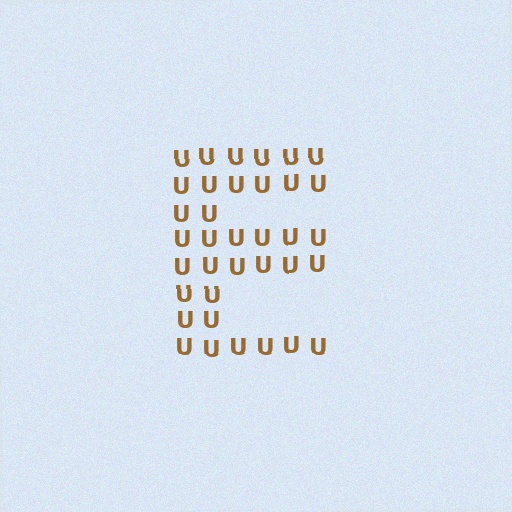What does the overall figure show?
The overall figure shows the letter E.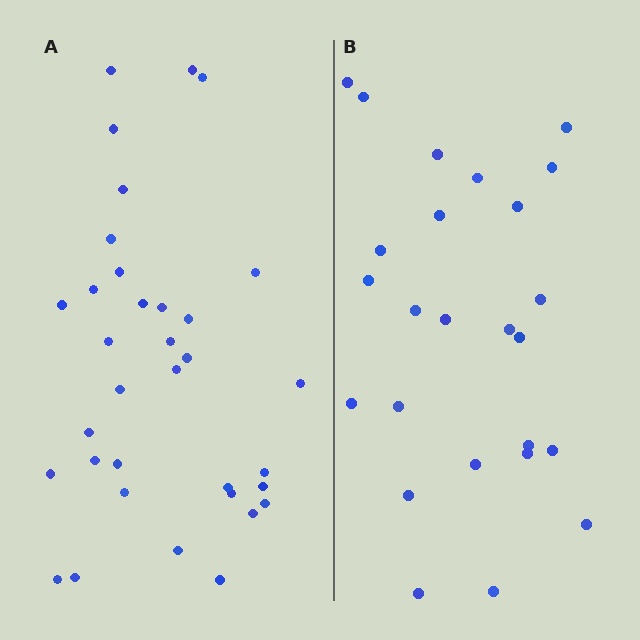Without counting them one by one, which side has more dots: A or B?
Region A (the left region) has more dots.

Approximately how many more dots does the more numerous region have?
Region A has roughly 8 or so more dots than region B.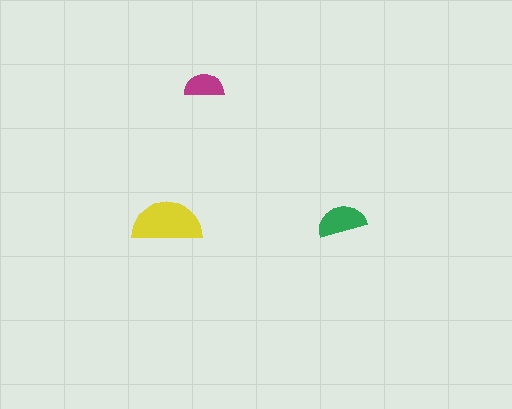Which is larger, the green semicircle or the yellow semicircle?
The yellow one.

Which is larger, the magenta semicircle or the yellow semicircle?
The yellow one.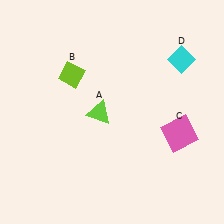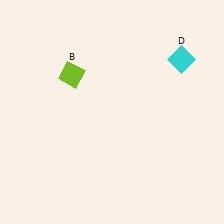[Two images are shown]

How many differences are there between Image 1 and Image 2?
There are 2 differences between the two images.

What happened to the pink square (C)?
The pink square (C) was removed in Image 2. It was in the bottom-right area of Image 1.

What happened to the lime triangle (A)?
The lime triangle (A) was removed in Image 2. It was in the bottom-left area of Image 1.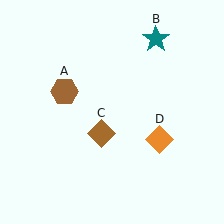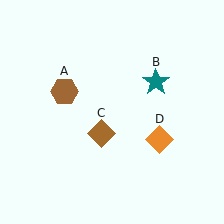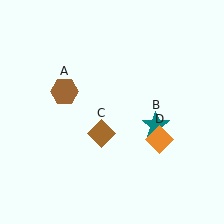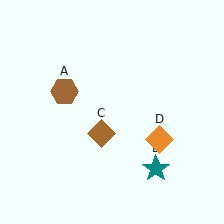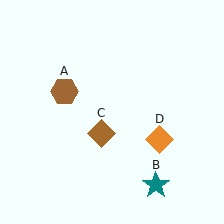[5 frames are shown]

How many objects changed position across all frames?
1 object changed position: teal star (object B).